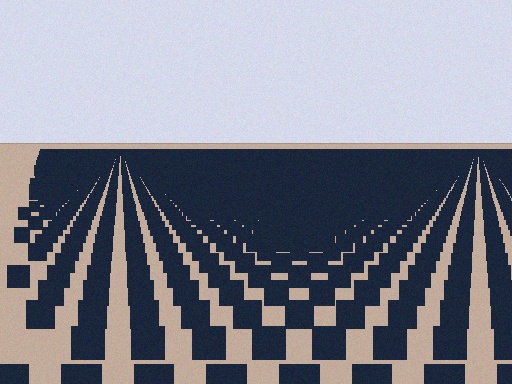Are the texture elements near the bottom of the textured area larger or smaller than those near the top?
Larger. Near the bottom, elements are closer to the viewer and appear at a bigger on-screen size.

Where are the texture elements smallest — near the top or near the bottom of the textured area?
Near the top.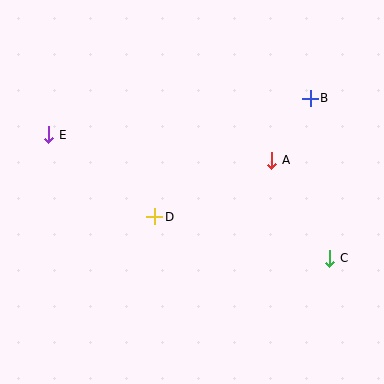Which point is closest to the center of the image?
Point D at (155, 217) is closest to the center.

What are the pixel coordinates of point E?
Point E is at (49, 135).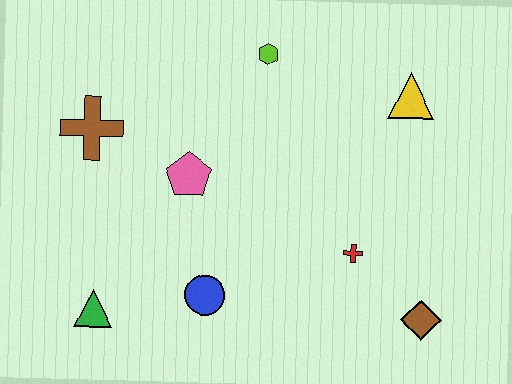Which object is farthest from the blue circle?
The yellow triangle is farthest from the blue circle.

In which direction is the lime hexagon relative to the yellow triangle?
The lime hexagon is to the left of the yellow triangle.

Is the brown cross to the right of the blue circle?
No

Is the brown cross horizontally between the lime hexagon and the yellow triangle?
No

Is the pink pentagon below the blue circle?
No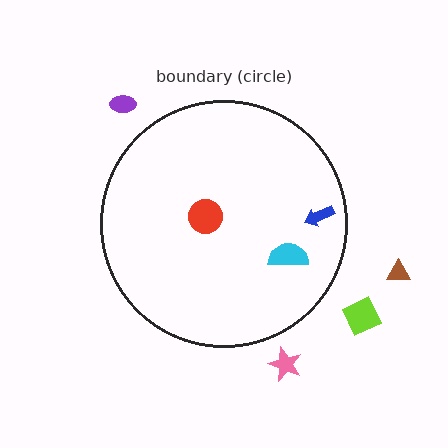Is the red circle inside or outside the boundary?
Inside.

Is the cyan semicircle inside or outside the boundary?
Inside.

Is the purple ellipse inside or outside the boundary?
Outside.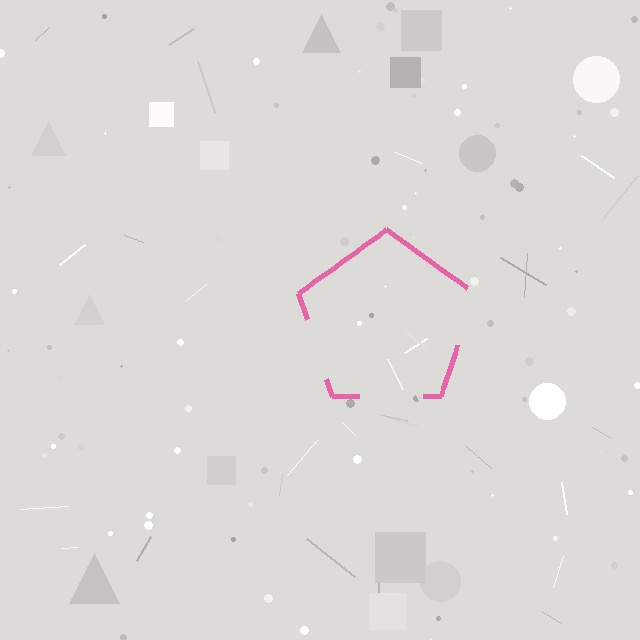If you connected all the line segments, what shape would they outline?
They would outline a pentagon.